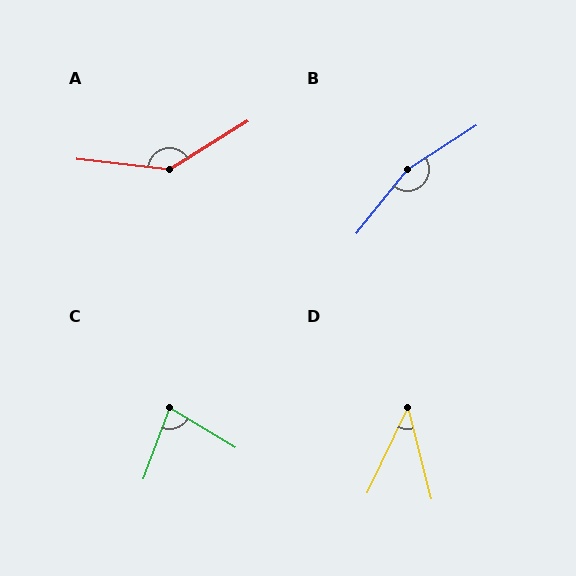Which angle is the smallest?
D, at approximately 39 degrees.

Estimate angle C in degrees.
Approximately 80 degrees.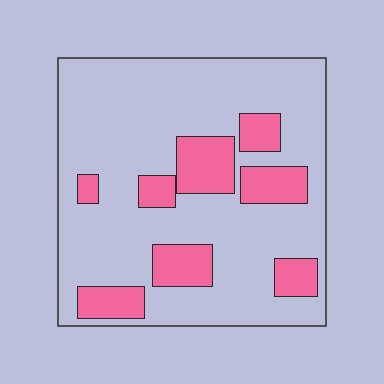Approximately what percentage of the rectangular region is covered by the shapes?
Approximately 20%.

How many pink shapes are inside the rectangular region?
8.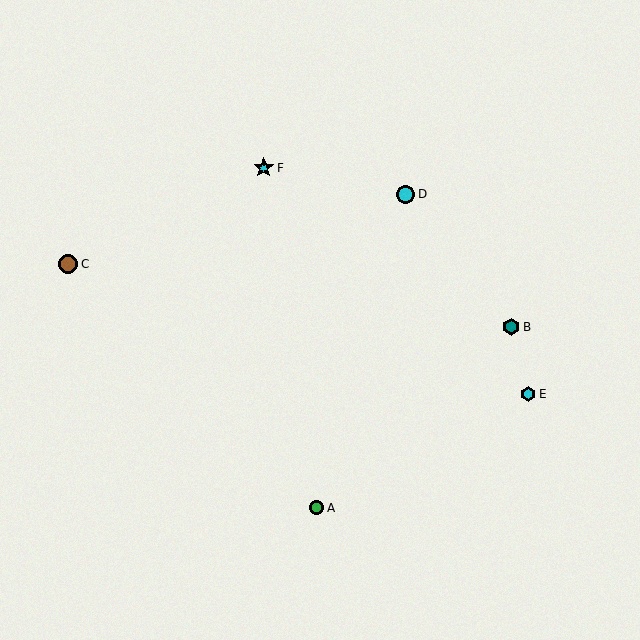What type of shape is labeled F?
Shape F is a cyan star.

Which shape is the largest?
The cyan star (labeled F) is the largest.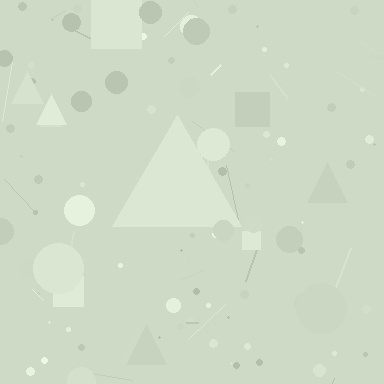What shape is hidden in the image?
A triangle is hidden in the image.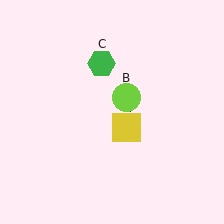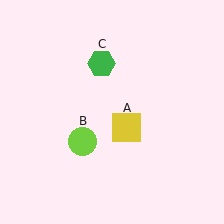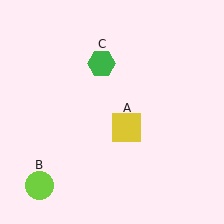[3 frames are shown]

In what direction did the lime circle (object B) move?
The lime circle (object B) moved down and to the left.